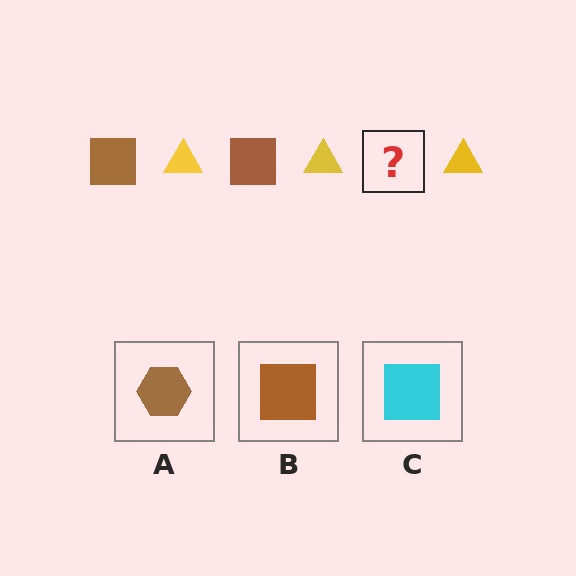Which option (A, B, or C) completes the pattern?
B.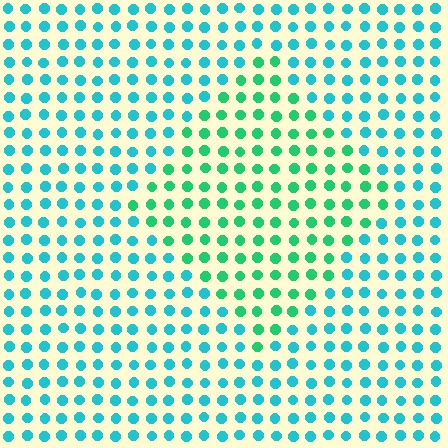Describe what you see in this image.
The image is filled with small cyan elements in a uniform arrangement. A diamond-shaped region is visible where the elements are tinted to a slightly different hue, forming a subtle color boundary.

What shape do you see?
I see a diamond.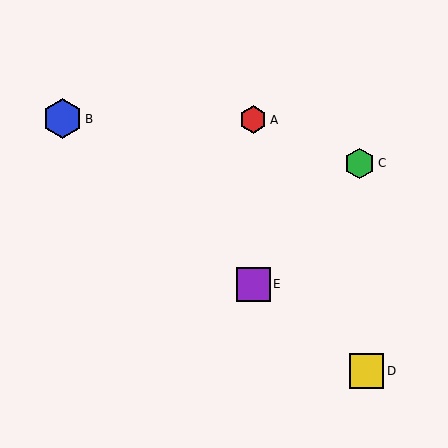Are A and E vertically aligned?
Yes, both are at x≈253.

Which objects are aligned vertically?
Objects A, E are aligned vertically.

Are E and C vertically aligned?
No, E is at x≈253 and C is at x≈360.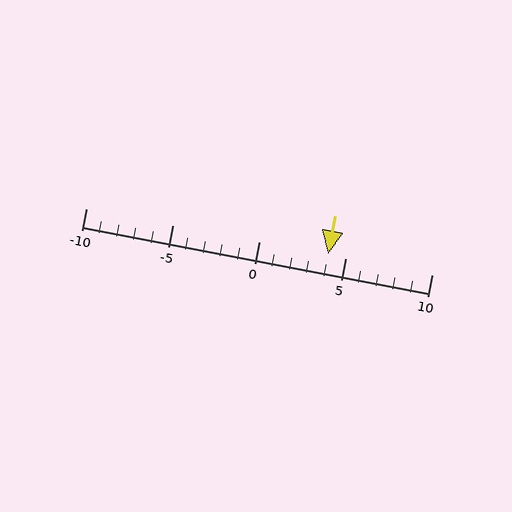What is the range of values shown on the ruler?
The ruler shows values from -10 to 10.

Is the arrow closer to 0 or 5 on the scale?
The arrow is closer to 5.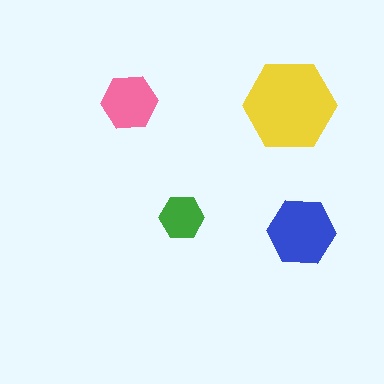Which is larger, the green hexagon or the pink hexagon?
The pink one.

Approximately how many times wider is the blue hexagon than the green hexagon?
About 1.5 times wider.